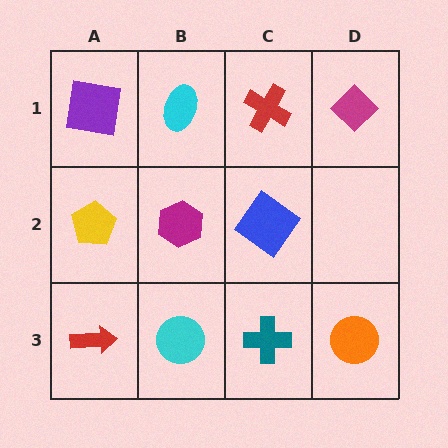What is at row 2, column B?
A magenta hexagon.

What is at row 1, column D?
A magenta diamond.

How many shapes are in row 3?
4 shapes.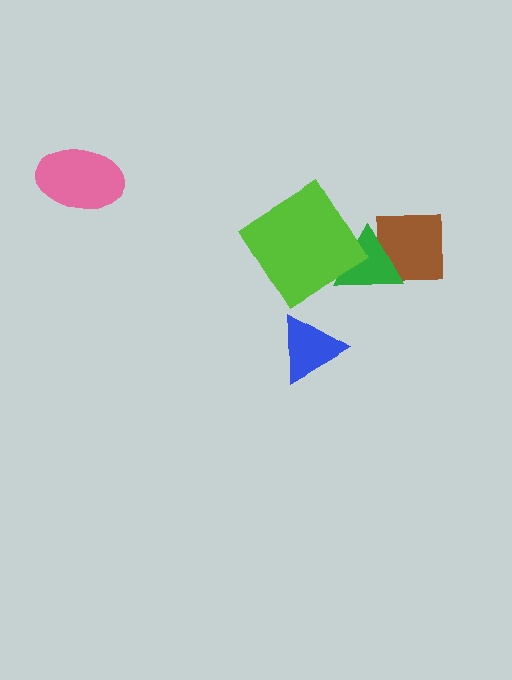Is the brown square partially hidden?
Yes, it is partially covered by another shape.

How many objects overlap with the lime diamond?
1 object overlaps with the lime diamond.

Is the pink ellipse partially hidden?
No, no other shape covers it.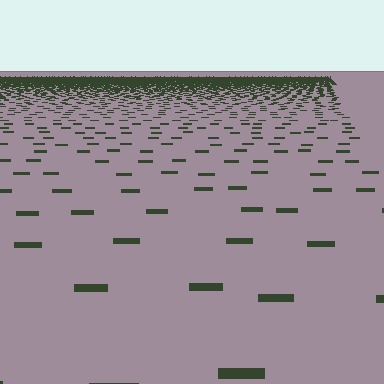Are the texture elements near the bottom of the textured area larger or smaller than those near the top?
Larger. Near the bottom, elements are closer to the viewer and appear at a bigger on-screen size.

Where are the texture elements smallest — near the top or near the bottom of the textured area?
Near the top.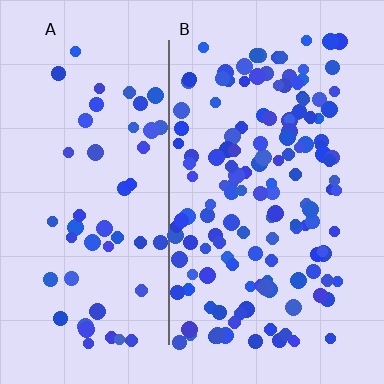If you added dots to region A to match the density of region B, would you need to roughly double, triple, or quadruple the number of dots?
Approximately triple.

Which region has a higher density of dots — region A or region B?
B (the right).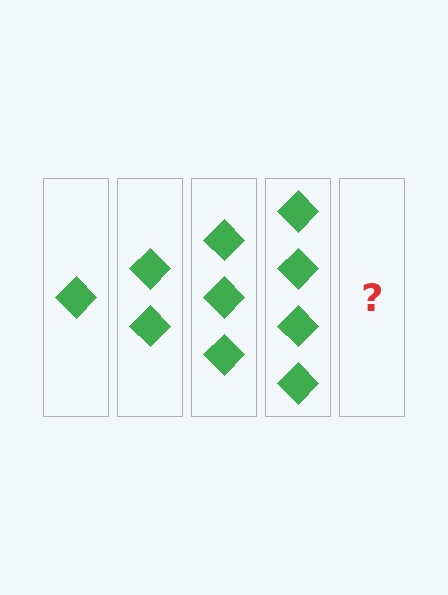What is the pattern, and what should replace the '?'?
The pattern is that each step adds one more diamond. The '?' should be 5 diamonds.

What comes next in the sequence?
The next element should be 5 diamonds.